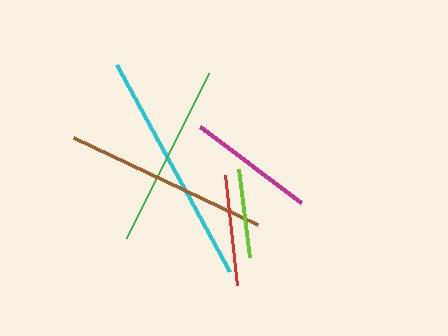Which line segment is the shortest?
The lime line is the shortest at approximately 90 pixels.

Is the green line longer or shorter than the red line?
The green line is longer than the red line.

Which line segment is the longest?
The cyan line is the longest at approximately 236 pixels.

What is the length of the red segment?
The red segment is approximately 111 pixels long.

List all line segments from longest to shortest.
From longest to shortest: cyan, brown, green, magenta, red, lime.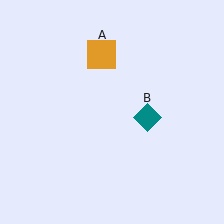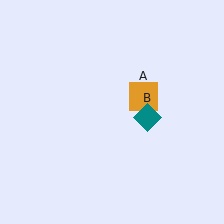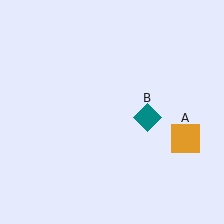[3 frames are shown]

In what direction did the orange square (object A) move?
The orange square (object A) moved down and to the right.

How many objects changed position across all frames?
1 object changed position: orange square (object A).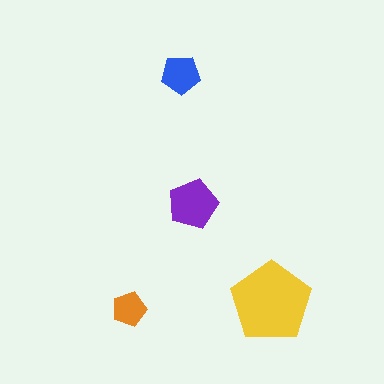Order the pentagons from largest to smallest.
the yellow one, the purple one, the blue one, the orange one.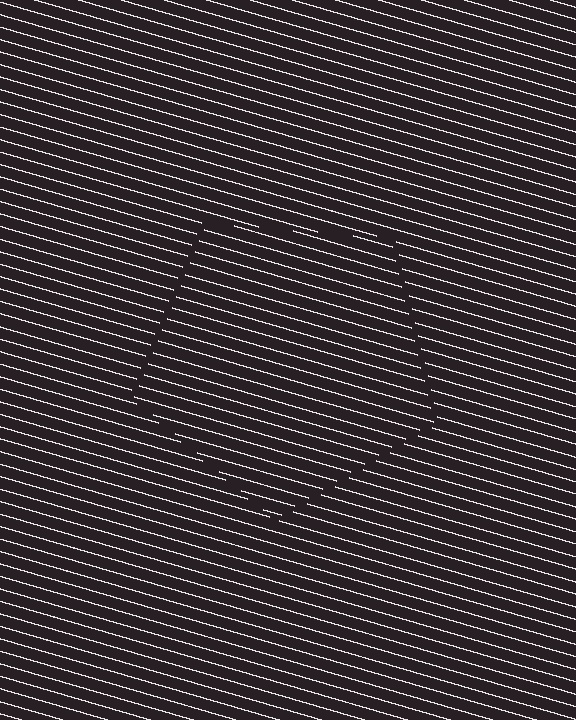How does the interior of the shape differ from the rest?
The interior of the shape contains the same grating, shifted by half a period — the contour is defined by the phase discontinuity where line-ends from the inner and outer gratings abut.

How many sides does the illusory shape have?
5 sides — the line-ends trace a pentagon.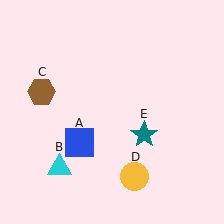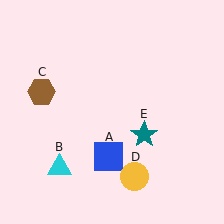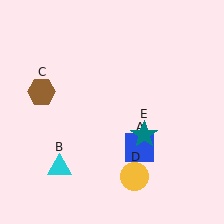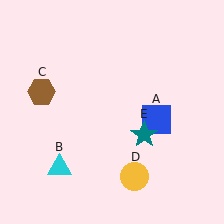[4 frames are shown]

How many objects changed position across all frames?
1 object changed position: blue square (object A).